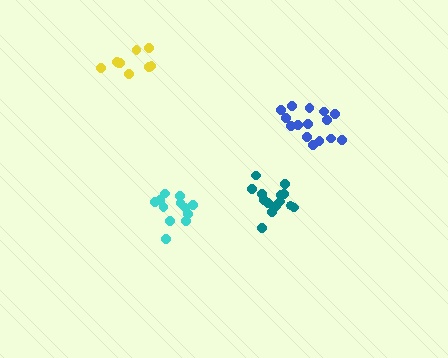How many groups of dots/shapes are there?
There are 4 groups.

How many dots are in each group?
Group 1: 12 dots, Group 2: 14 dots, Group 3: 15 dots, Group 4: 9 dots (50 total).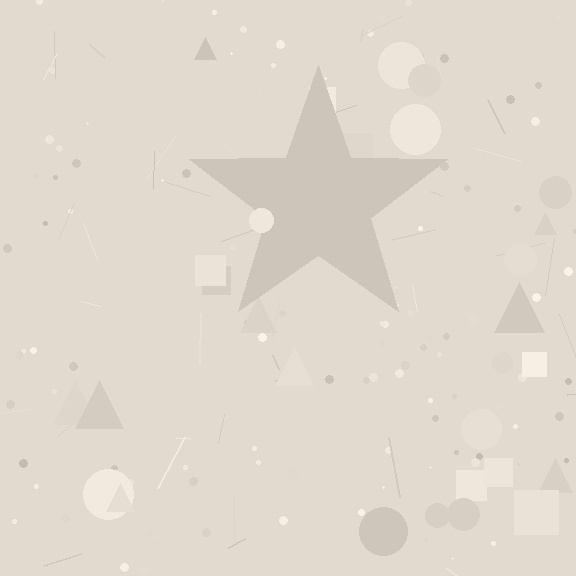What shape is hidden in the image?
A star is hidden in the image.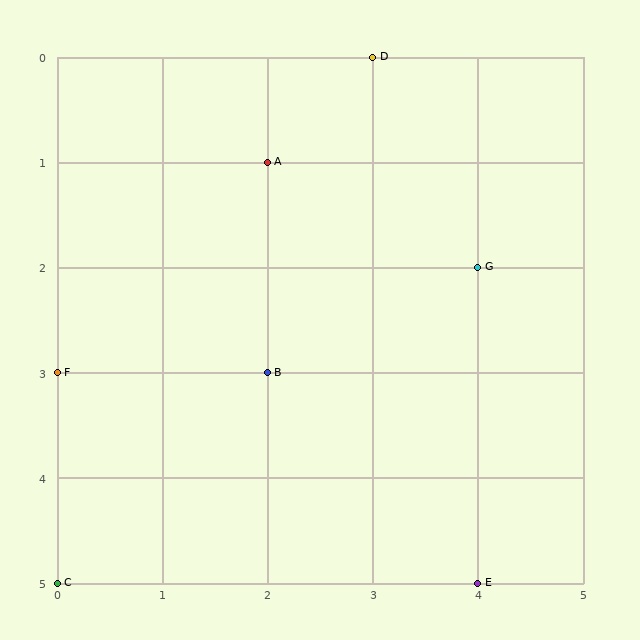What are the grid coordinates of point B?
Point B is at grid coordinates (2, 3).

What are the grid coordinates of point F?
Point F is at grid coordinates (0, 3).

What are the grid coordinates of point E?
Point E is at grid coordinates (4, 5).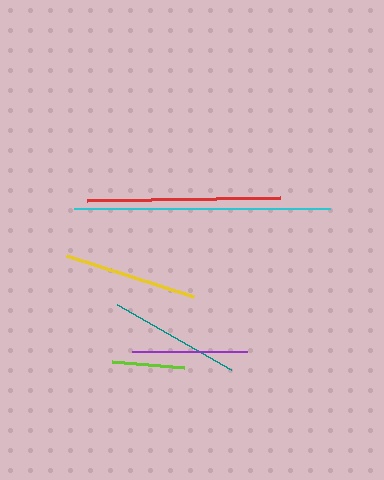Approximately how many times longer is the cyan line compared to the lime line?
The cyan line is approximately 3.6 times the length of the lime line.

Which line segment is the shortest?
The lime line is the shortest at approximately 71 pixels.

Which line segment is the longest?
The cyan line is the longest at approximately 256 pixels.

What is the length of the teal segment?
The teal segment is approximately 132 pixels long.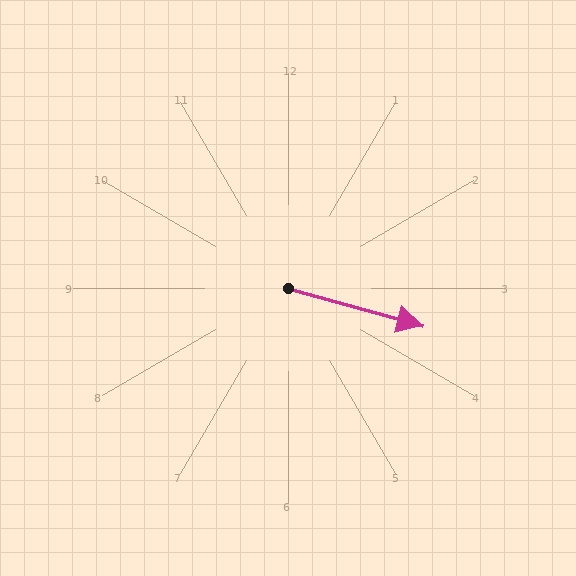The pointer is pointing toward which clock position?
Roughly 4 o'clock.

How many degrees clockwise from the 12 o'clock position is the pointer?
Approximately 106 degrees.